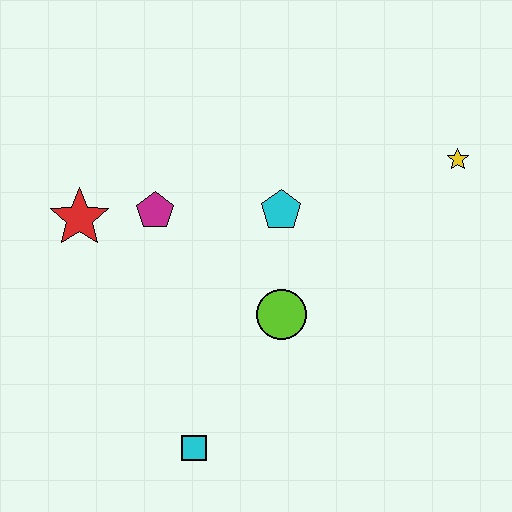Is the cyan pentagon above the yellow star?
No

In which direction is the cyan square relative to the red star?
The cyan square is below the red star.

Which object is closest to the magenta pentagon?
The red star is closest to the magenta pentagon.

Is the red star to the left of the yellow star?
Yes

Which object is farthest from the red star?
The yellow star is farthest from the red star.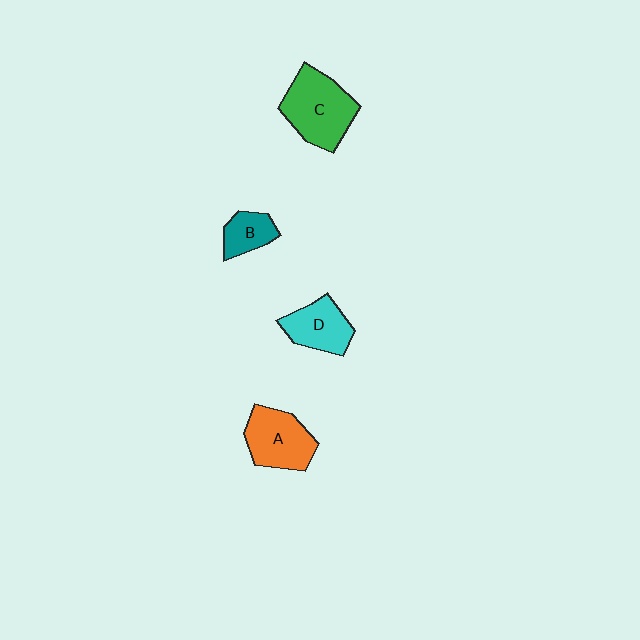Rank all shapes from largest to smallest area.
From largest to smallest: C (green), A (orange), D (cyan), B (teal).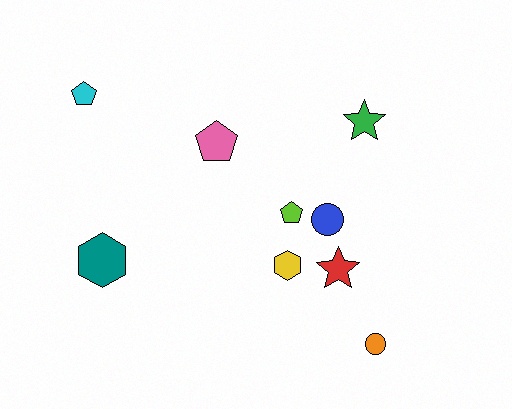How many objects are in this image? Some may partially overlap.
There are 9 objects.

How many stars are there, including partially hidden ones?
There are 2 stars.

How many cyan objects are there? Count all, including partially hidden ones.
There is 1 cyan object.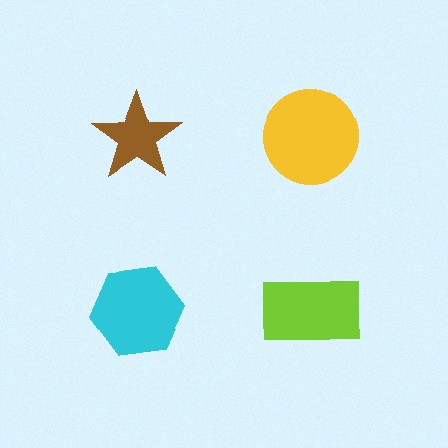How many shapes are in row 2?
2 shapes.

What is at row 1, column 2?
A yellow circle.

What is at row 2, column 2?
A lime rectangle.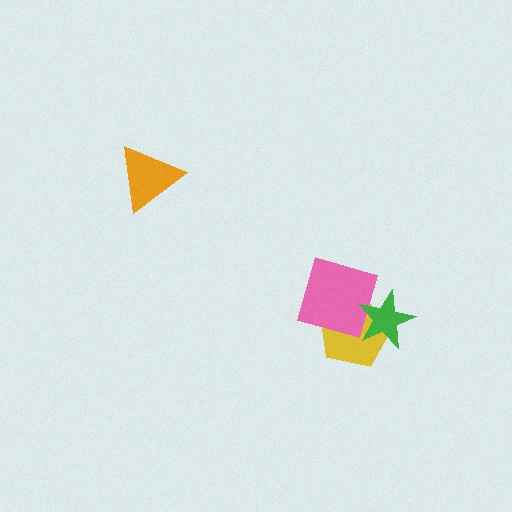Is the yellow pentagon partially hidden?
Yes, it is partially covered by another shape.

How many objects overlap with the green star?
2 objects overlap with the green star.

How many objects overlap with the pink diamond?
2 objects overlap with the pink diamond.